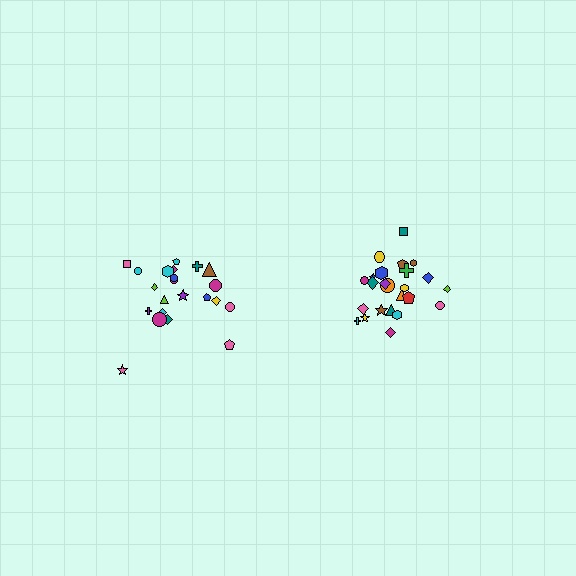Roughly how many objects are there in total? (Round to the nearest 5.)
Roughly 45 objects in total.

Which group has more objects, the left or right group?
The right group.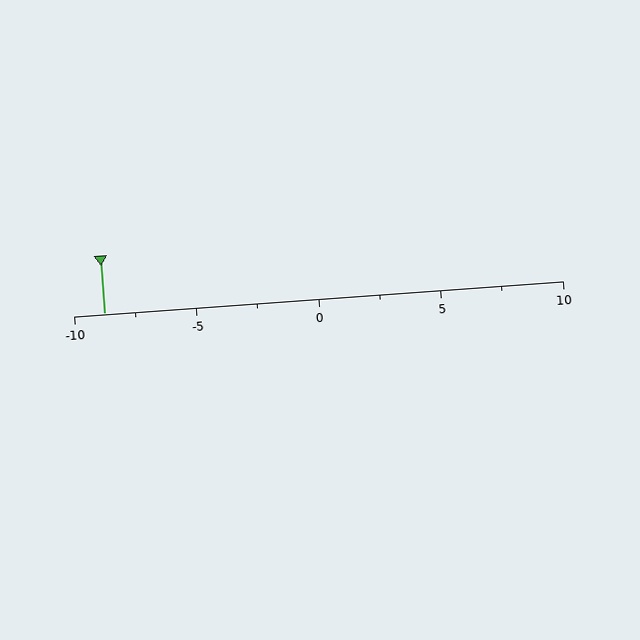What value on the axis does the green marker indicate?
The marker indicates approximately -8.8.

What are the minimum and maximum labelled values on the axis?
The axis runs from -10 to 10.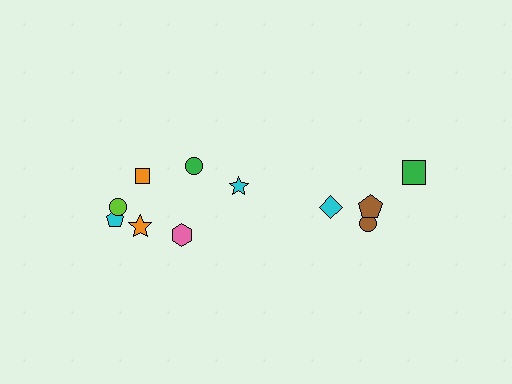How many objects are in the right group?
There are 4 objects.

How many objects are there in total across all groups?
There are 11 objects.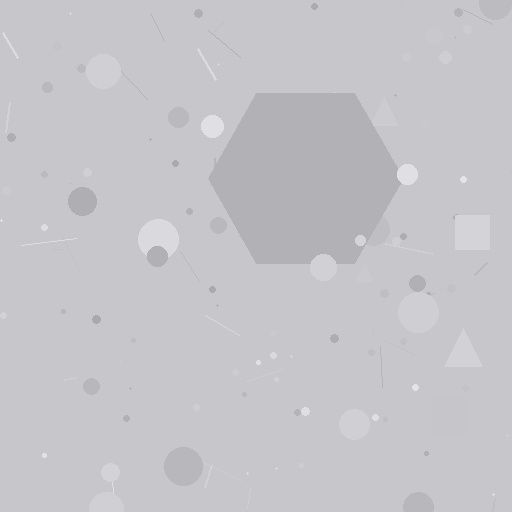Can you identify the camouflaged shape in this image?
The camouflaged shape is a hexagon.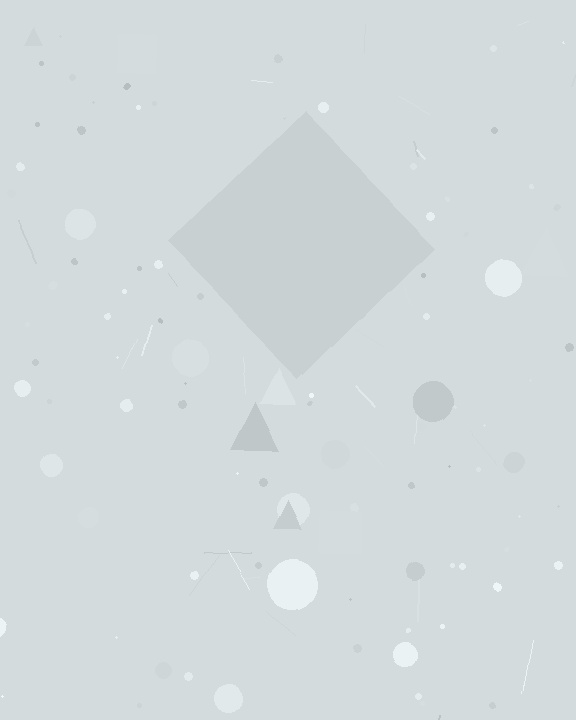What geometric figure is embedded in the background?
A diamond is embedded in the background.